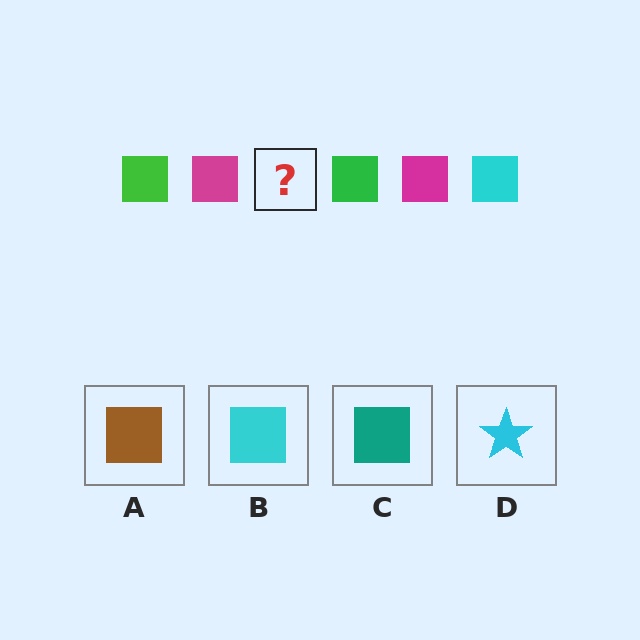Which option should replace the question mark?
Option B.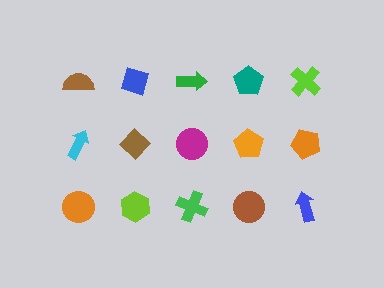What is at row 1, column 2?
A blue diamond.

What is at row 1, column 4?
A teal pentagon.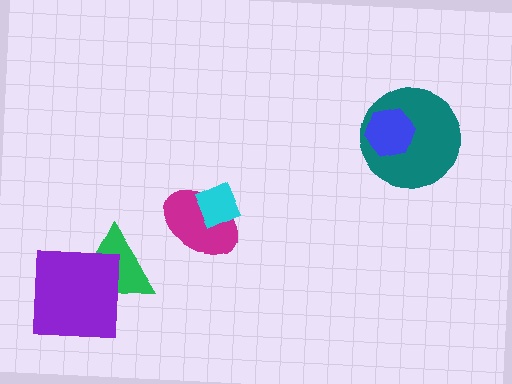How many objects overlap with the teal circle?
1 object overlaps with the teal circle.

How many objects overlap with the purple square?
1 object overlaps with the purple square.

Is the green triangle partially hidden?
Yes, it is partially covered by another shape.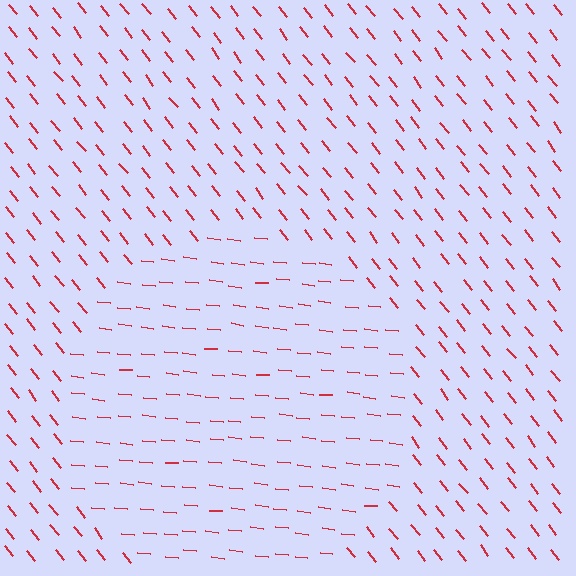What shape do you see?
I see a circle.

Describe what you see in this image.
The image is filled with small red line segments. A circle region in the image has lines oriented differently from the surrounding lines, creating a visible texture boundary.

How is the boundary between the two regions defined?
The boundary is defined purely by a change in line orientation (approximately 45 degrees difference). All lines are the same color and thickness.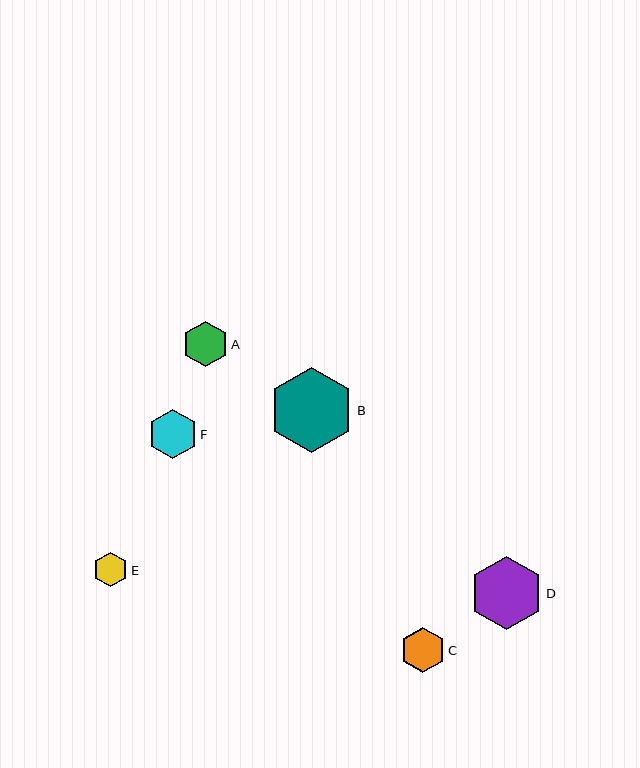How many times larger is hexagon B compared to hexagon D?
Hexagon B is approximately 1.2 times the size of hexagon D.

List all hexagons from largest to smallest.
From largest to smallest: B, D, F, A, C, E.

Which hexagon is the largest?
Hexagon B is the largest with a size of approximately 86 pixels.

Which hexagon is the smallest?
Hexagon E is the smallest with a size of approximately 35 pixels.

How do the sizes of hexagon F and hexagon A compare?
Hexagon F and hexagon A are approximately the same size.